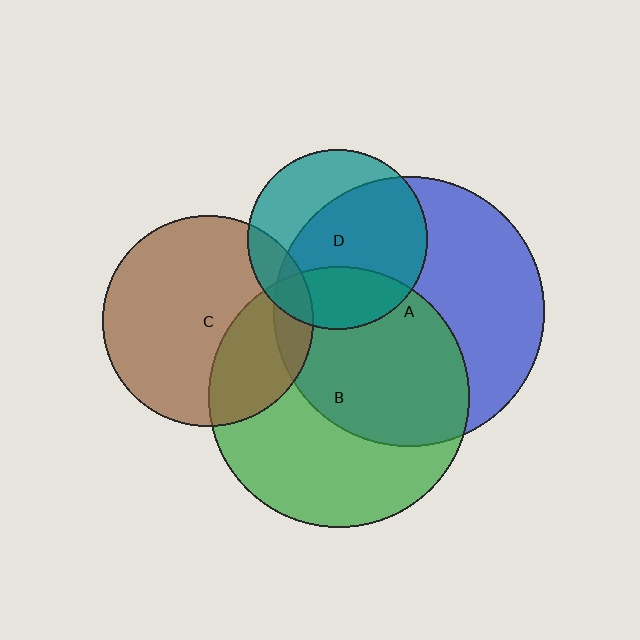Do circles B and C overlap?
Yes.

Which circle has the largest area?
Circle A (blue).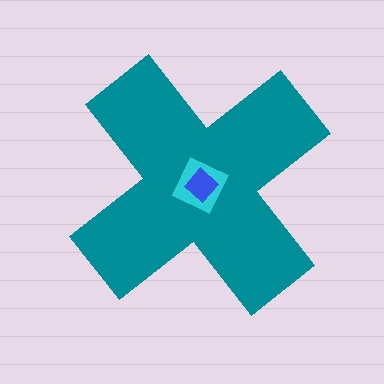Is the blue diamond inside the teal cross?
Yes.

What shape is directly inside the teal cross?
The cyan square.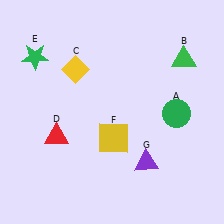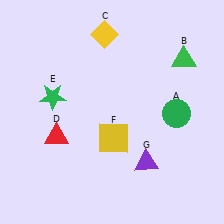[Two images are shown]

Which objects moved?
The objects that moved are: the yellow diamond (C), the green star (E).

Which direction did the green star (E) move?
The green star (E) moved down.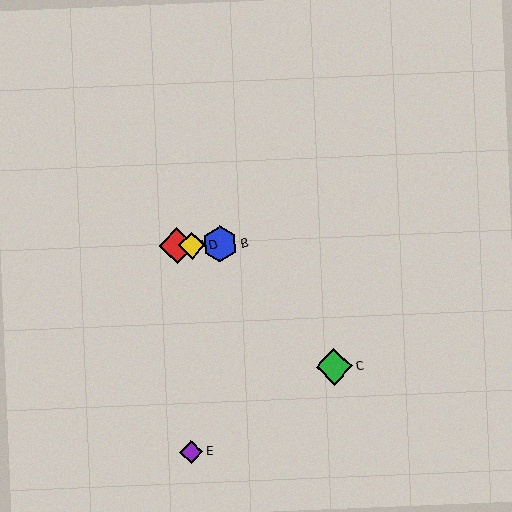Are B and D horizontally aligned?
Yes, both are at y≈244.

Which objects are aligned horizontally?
Objects A, B, D are aligned horizontally.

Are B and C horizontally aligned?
No, B is at y≈244 and C is at y≈367.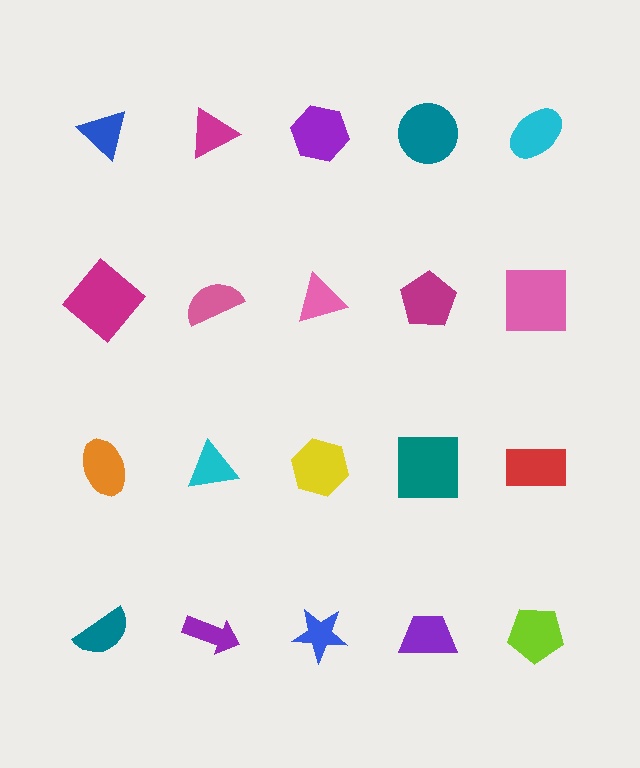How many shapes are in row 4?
5 shapes.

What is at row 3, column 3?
A yellow hexagon.